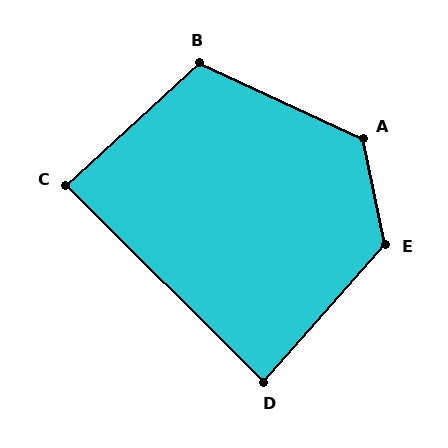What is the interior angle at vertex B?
Approximately 113 degrees (obtuse).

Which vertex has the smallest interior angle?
D, at approximately 87 degrees.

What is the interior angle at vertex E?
Approximately 126 degrees (obtuse).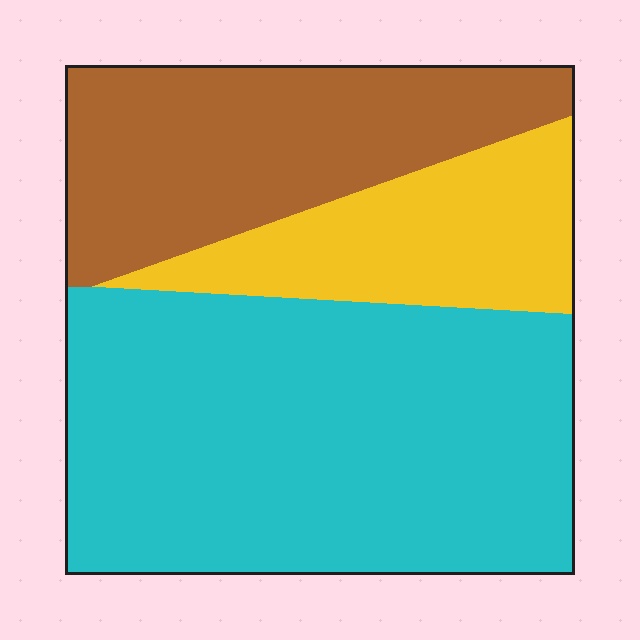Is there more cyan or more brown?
Cyan.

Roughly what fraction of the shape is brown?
Brown takes up about one quarter (1/4) of the shape.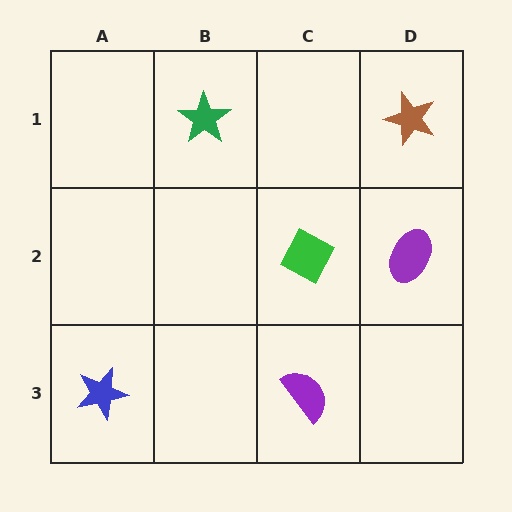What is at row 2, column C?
A green diamond.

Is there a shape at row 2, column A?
No, that cell is empty.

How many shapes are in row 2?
2 shapes.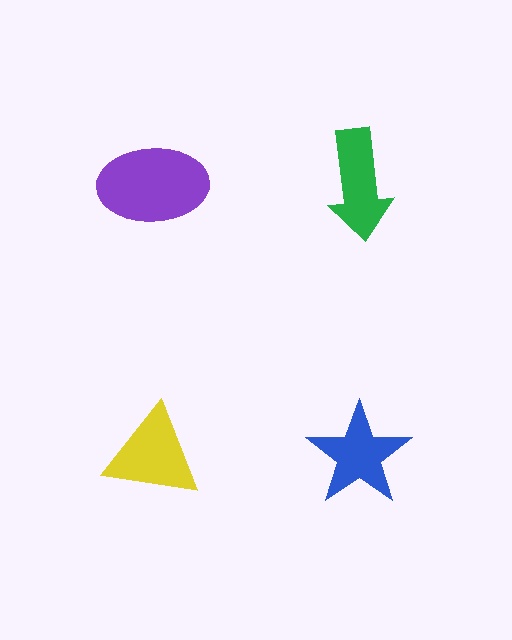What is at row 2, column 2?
A blue star.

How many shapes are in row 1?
2 shapes.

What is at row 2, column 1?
A yellow triangle.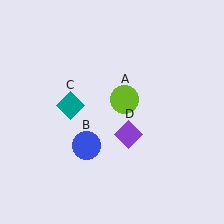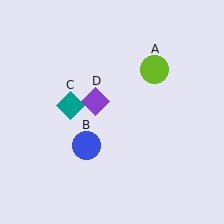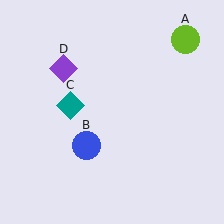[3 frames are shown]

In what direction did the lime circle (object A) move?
The lime circle (object A) moved up and to the right.